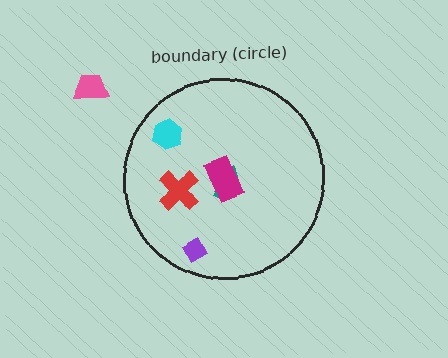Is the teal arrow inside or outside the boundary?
Inside.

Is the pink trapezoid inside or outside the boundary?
Outside.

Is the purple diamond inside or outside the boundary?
Inside.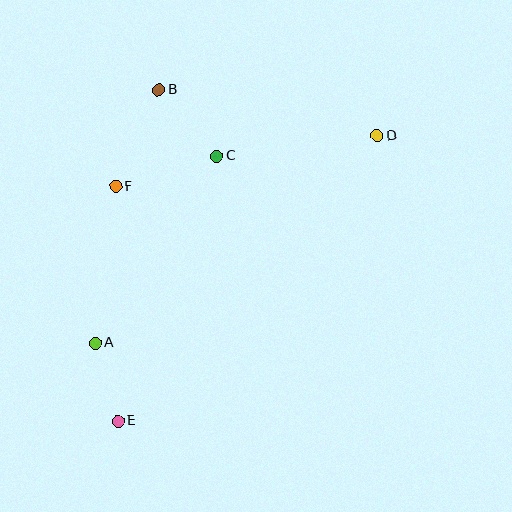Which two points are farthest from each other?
Points D and E are farthest from each other.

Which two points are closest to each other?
Points A and E are closest to each other.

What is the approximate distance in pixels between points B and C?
The distance between B and C is approximately 88 pixels.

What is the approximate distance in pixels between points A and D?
The distance between A and D is approximately 350 pixels.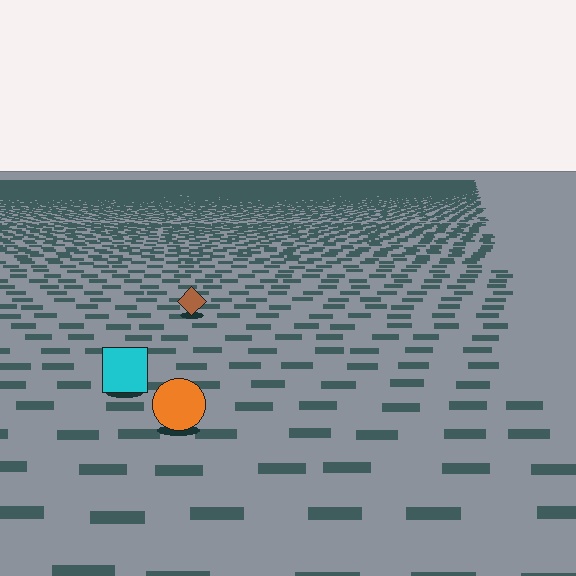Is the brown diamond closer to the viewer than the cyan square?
No. The cyan square is closer — you can tell from the texture gradient: the ground texture is coarser near it.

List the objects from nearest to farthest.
From nearest to farthest: the orange circle, the cyan square, the brown diamond.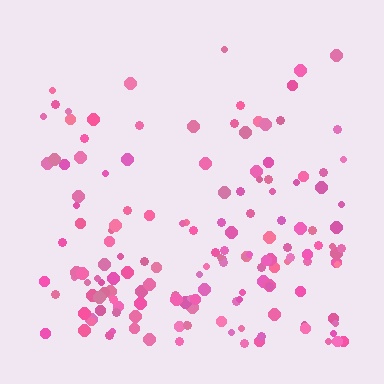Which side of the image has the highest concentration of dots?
The bottom.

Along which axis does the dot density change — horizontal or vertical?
Vertical.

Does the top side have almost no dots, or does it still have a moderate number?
Still a moderate number, just noticeably fewer than the bottom.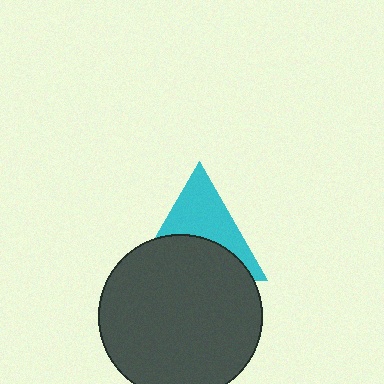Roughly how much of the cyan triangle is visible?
About half of it is visible (roughly 49%).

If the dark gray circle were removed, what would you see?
You would see the complete cyan triangle.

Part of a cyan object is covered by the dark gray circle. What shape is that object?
It is a triangle.